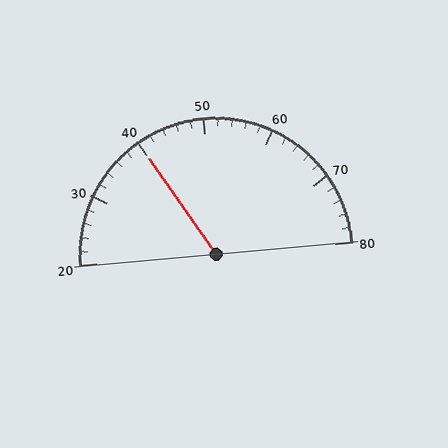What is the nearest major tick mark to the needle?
The nearest major tick mark is 40.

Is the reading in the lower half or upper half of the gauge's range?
The reading is in the lower half of the range (20 to 80).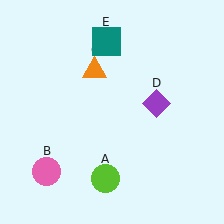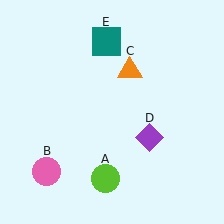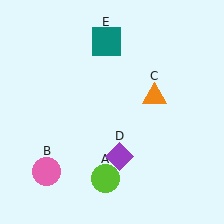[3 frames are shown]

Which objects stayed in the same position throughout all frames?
Lime circle (object A) and pink circle (object B) and teal square (object E) remained stationary.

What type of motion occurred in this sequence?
The orange triangle (object C), purple diamond (object D) rotated clockwise around the center of the scene.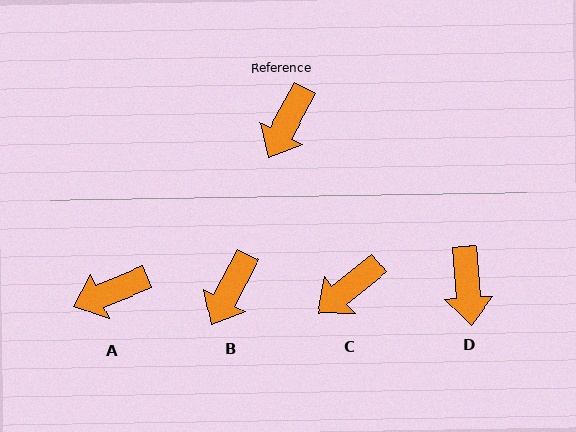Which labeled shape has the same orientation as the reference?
B.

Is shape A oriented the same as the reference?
No, it is off by about 40 degrees.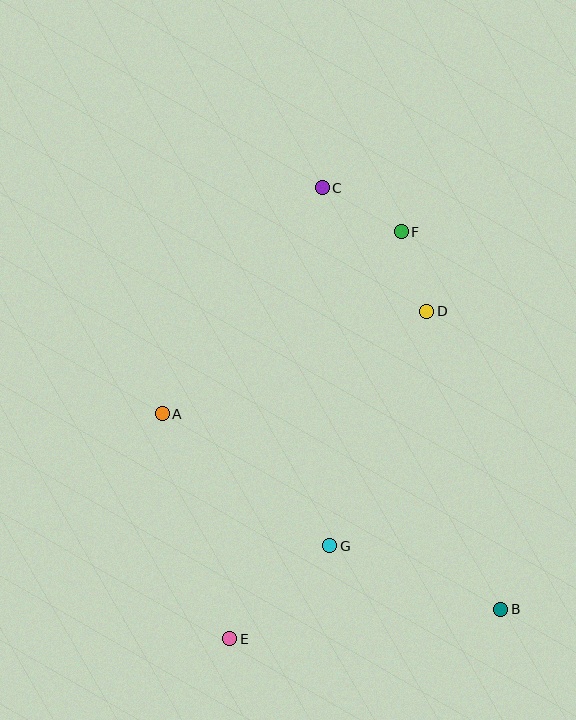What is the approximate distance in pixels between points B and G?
The distance between B and G is approximately 182 pixels.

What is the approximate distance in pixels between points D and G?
The distance between D and G is approximately 254 pixels.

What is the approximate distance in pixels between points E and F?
The distance between E and F is approximately 442 pixels.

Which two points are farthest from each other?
Points C and E are farthest from each other.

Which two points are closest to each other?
Points D and F are closest to each other.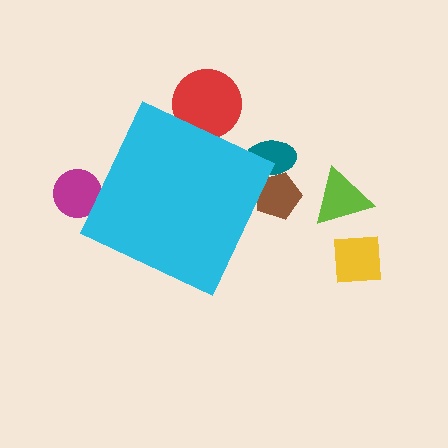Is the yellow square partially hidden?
No, the yellow square is fully visible.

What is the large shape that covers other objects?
A cyan diamond.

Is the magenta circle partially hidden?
Yes, the magenta circle is partially hidden behind the cyan diamond.